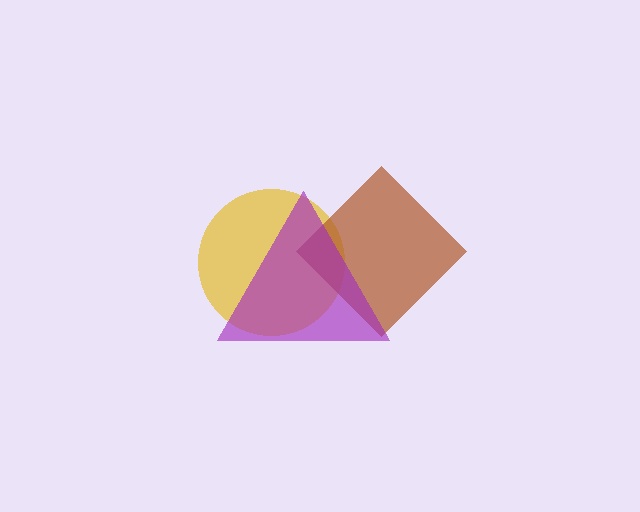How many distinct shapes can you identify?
There are 3 distinct shapes: a yellow circle, a brown diamond, a purple triangle.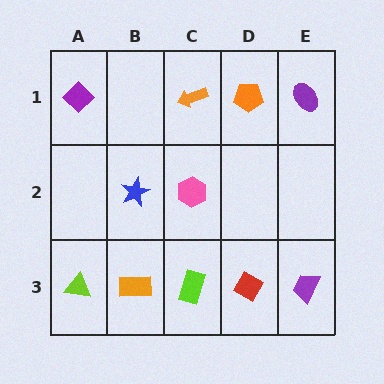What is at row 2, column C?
A pink hexagon.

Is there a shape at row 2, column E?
No, that cell is empty.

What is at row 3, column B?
An orange rectangle.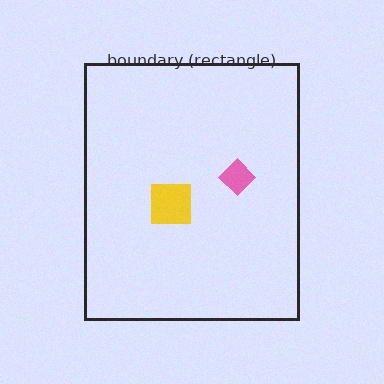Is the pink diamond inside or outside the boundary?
Inside.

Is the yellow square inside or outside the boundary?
Inside.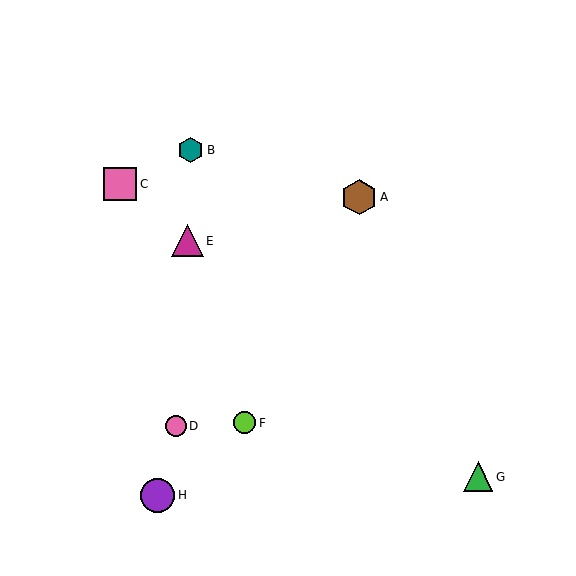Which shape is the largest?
The brown hexagon (labeled A) is the largest.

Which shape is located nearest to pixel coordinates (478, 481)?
The green triangle (labeled G) at (478, 477) is nearest to that location.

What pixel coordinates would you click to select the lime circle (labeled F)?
Click at (245, 423) to select the lime circle F.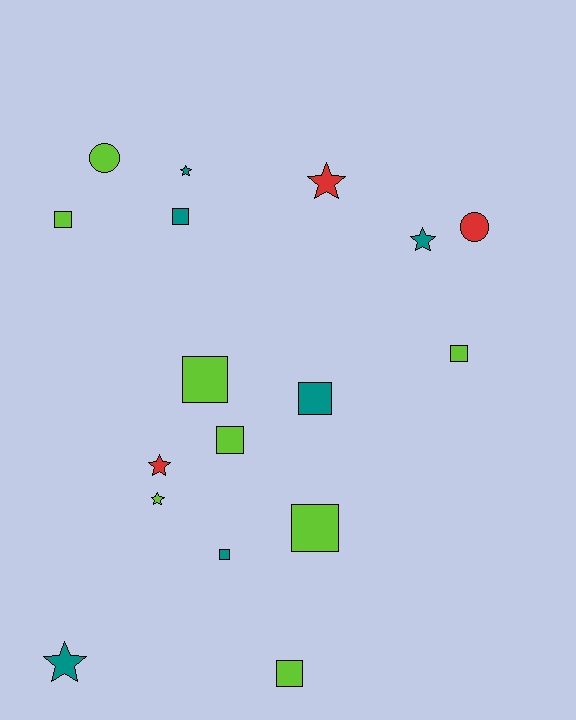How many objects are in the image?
There are 17 objects.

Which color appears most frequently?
Lime, with 8 objects.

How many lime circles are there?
There is 1 lime circle.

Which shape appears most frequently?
Square, with 9 objects.